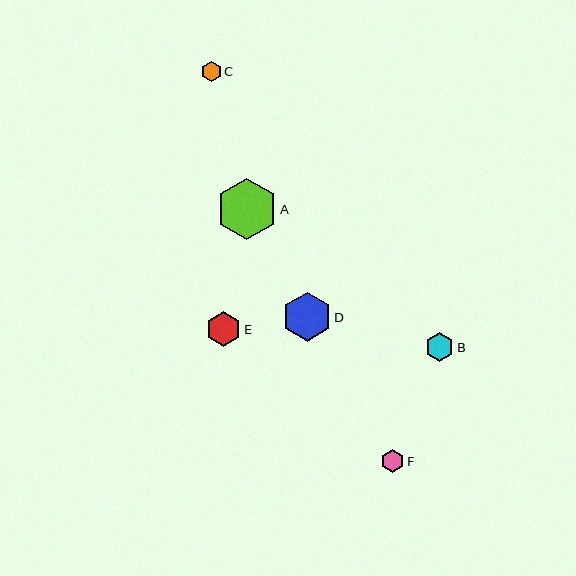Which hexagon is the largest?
Hexagon A is the largest with a size of approximately 61 pixels.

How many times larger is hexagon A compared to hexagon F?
Hexagon A is approximately 2.6 times the size of hexagon F.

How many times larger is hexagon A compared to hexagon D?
Hexagon A is approximately 1.2 times the size of hexagon D.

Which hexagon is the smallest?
Hexagon C is the smallest with a size of approximately 20 pixels.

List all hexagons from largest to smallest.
From largest to smallest: A, D, E, B, F, C.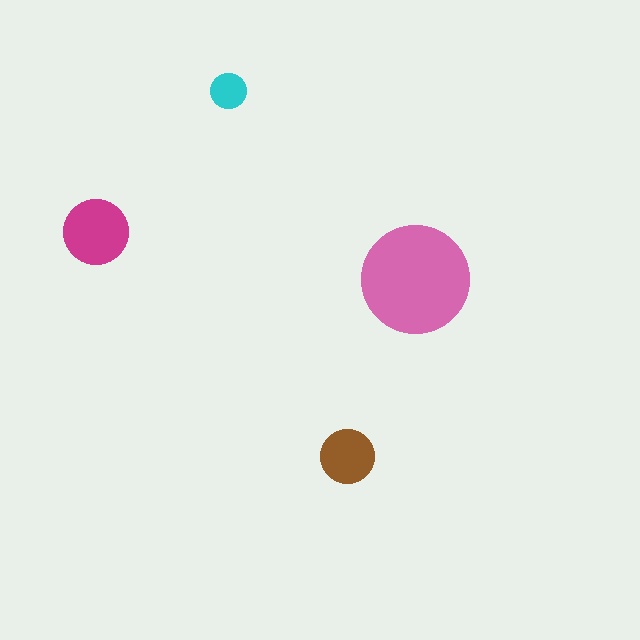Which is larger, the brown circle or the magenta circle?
The magenta one.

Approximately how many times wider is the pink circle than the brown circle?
About 2 times wider.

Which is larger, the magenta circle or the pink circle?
The pink one.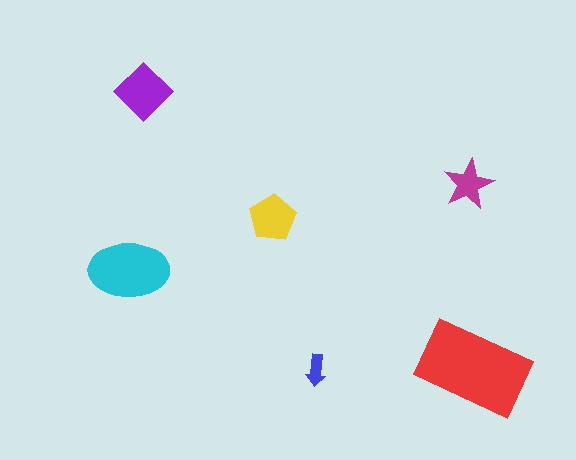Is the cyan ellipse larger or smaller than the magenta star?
Larger.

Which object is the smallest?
The blue arrow.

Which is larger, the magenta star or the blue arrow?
The magenta star.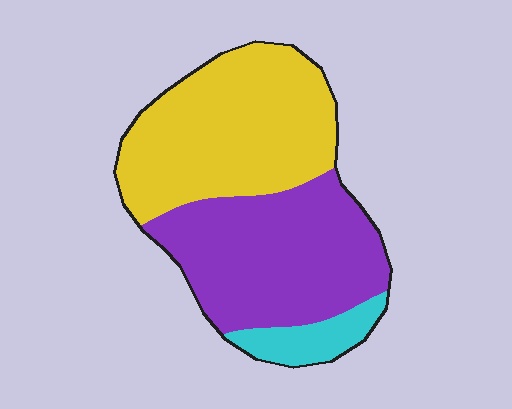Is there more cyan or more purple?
Purple.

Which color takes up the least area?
Cyan, at roughly 10%.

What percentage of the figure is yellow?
Yellow covers 46% of the figure.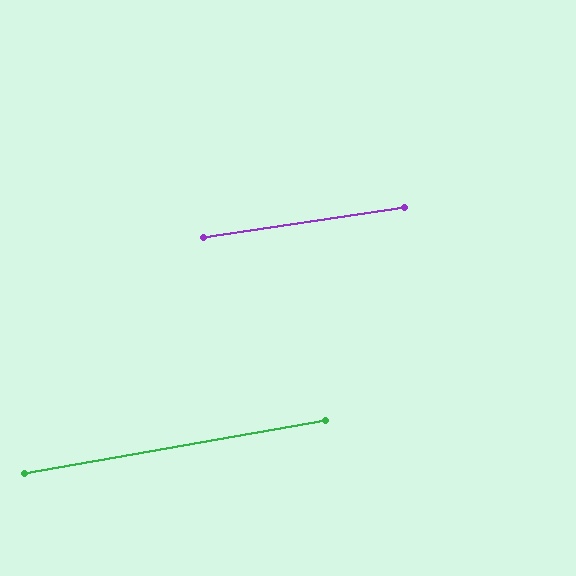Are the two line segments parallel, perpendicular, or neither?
Parallel — their directions differ by only 1.3°.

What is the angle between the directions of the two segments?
Approximately 1 degree.